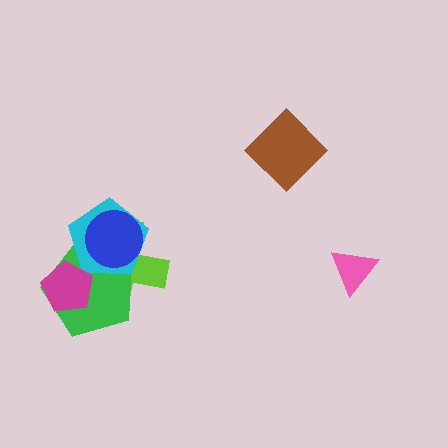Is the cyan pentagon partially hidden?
Yes, it is partially covered by another shape.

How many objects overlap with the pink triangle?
0 objects overlap with the pink triangle.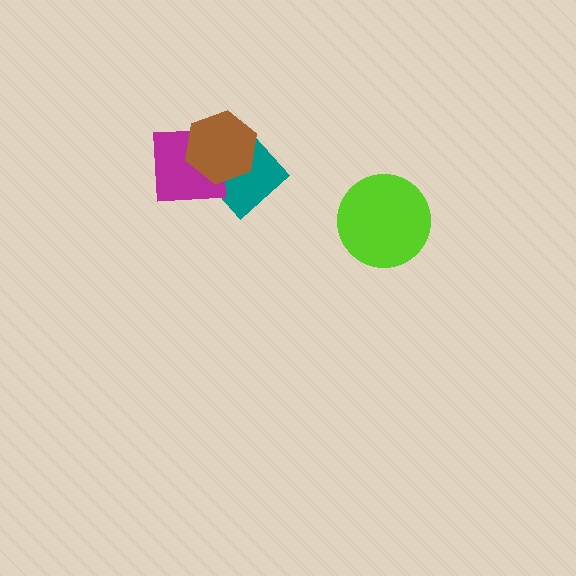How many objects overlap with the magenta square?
2 objects overlap with the magenta square.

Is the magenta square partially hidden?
Yes, it is partially covered by another shape.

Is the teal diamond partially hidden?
Yes, it is partially covered by another shape.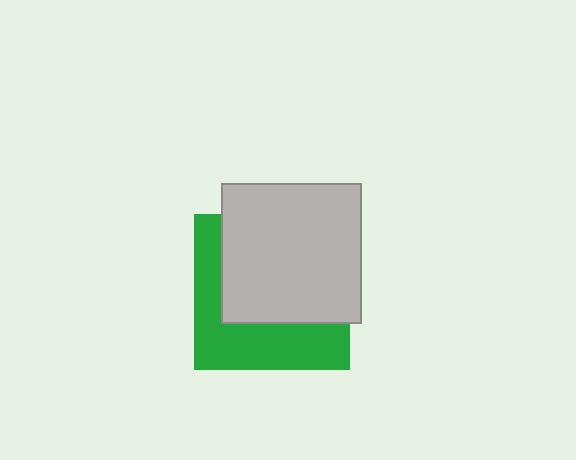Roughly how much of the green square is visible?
A small part of it is visible (roughly 42%).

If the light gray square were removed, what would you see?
You would see the complete green square.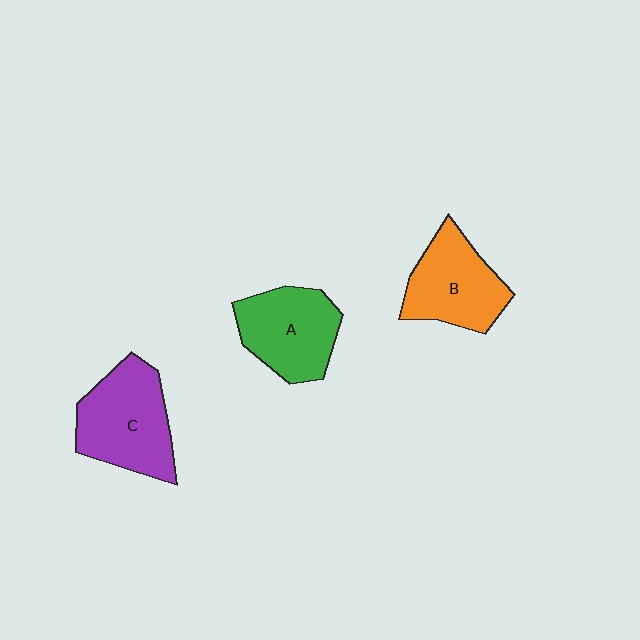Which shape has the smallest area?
Shape B (orange).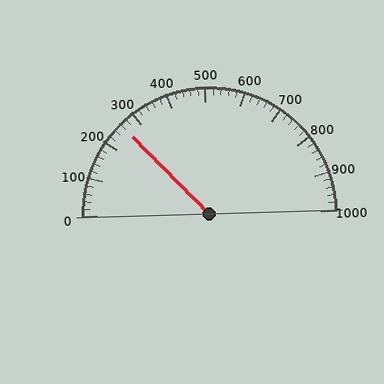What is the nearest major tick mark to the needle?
The nearest major tick mark is 300.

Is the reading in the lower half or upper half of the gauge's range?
The reading is in the lower half of the range (0 to 1000).